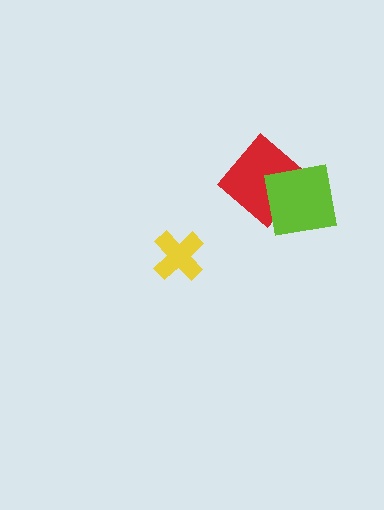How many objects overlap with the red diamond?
1 object overlaps with the red diamond.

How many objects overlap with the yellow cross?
0 objects overlap with the yellow cross.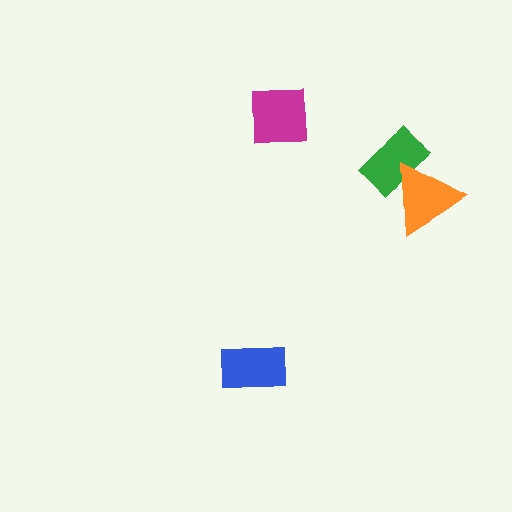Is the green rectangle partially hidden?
Yes, it is partially covered by another shape.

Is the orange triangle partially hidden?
No, no other shape covers it.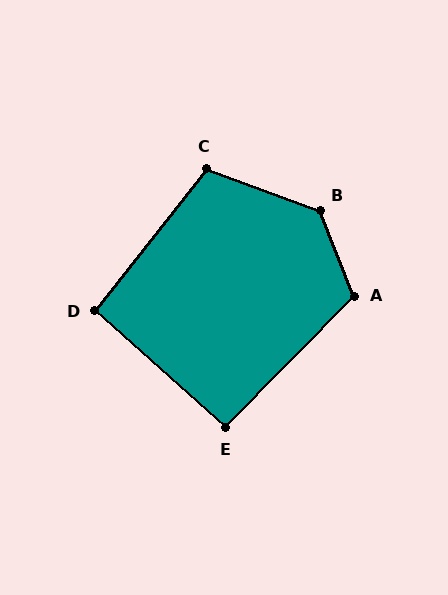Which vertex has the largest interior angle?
B, at approximately 131 degrees.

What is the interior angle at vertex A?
Approximately 114 degrees (obtuse).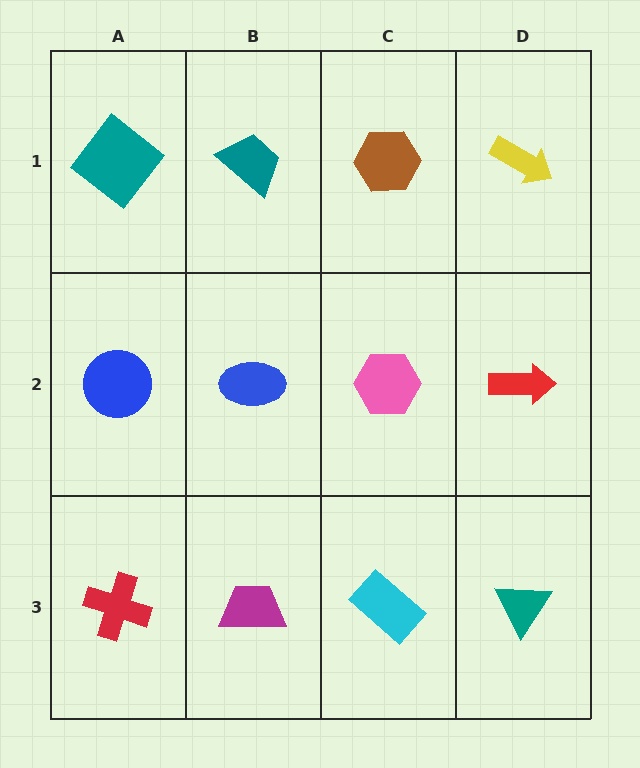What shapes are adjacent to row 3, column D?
A red arrow (row 2, column D), a cyan rectangle (row 3, column C).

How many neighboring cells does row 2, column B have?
4.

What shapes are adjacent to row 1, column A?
A blue circle (row 2, column A), a teal trapezoid (row 1, column B).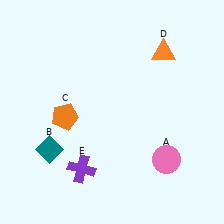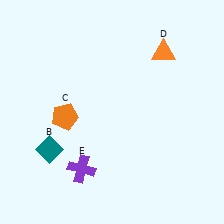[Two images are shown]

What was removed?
The pink circle (A) was removed in Image 2.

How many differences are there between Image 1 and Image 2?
There is 1 difference between the two images.